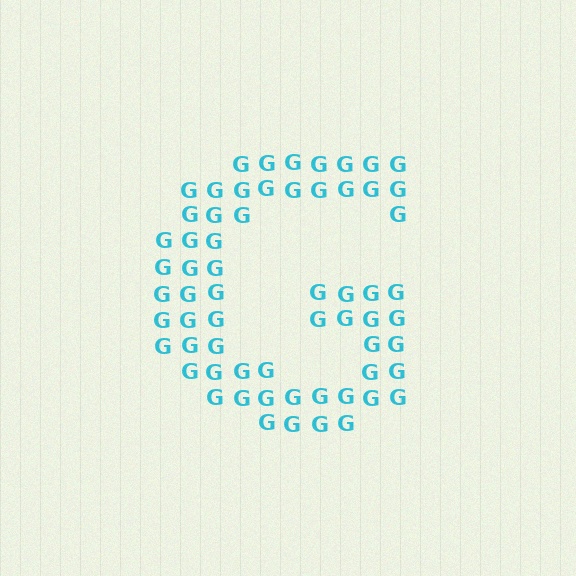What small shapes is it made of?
It is made of small letter G's.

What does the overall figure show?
The overall figure shows the letter G.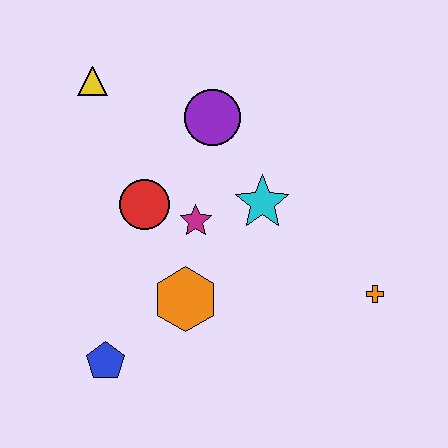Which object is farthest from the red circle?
The orange cross is farthest from the red circle.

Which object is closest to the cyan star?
The magenta star is closest to the cyan star.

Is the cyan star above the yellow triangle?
No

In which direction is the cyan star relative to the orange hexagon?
The cyan star is above the orange hexagon.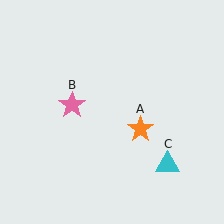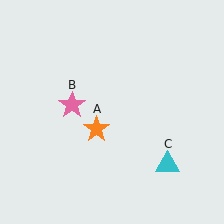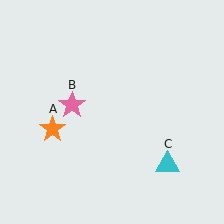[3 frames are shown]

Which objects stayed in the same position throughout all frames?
Pink star (object B) and cyan triangle (object C) remained stationary.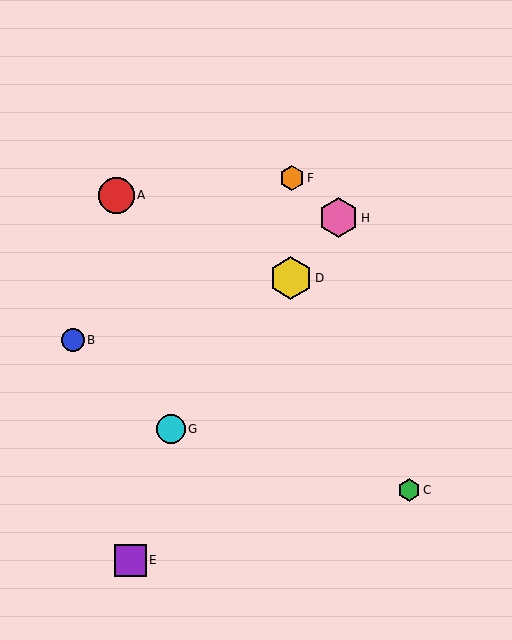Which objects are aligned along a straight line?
Objects D, G, H are aligned along a straight line.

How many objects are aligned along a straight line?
3 objects (D, G, H) are aligned along a straight line.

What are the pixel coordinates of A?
Object A is at (117, 195).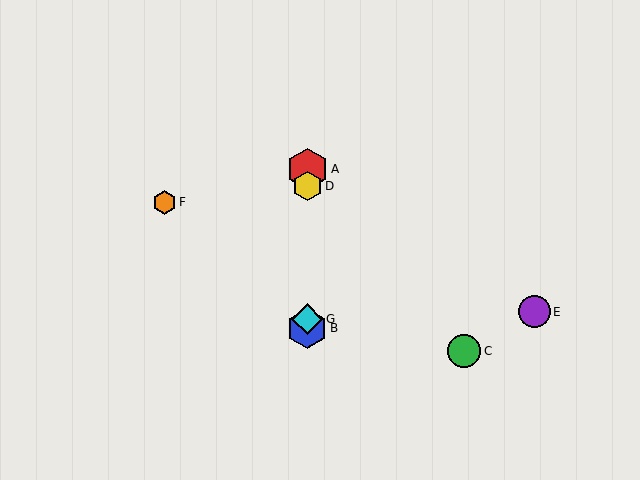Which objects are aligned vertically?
Objects A, B, D, G are aligned vertically.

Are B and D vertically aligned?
Yes, both are at x≈307.